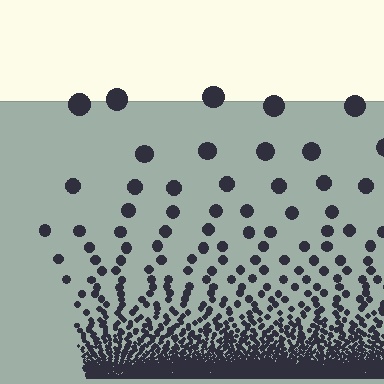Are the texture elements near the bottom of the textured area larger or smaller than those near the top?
Smaller. The gradient is inverted — elements near the bottom are smaller and denser.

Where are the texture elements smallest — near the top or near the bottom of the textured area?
Near the bottom.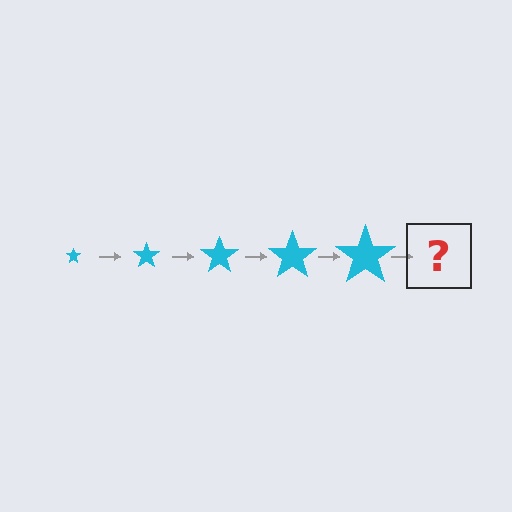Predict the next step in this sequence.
The next step is a cyan star, larger than the previous one.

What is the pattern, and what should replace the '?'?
The pattern is that the star gets progressively larger each step. The '?' should be a cyan star, larger than the previous one.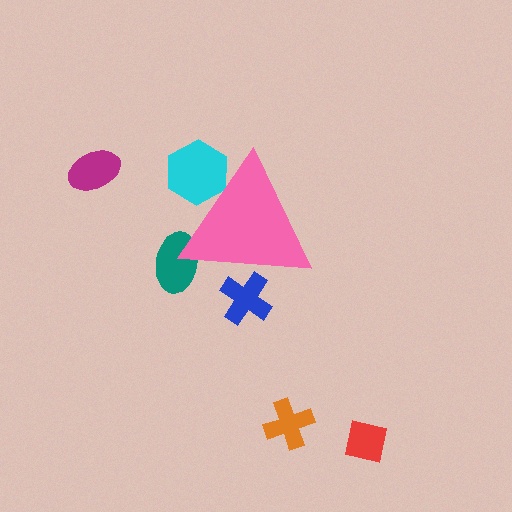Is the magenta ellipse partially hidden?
No, the magenta ellipse is fully visible.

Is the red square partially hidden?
No, the red square is fully visible.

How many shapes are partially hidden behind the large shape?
3 shapes are partially hidden.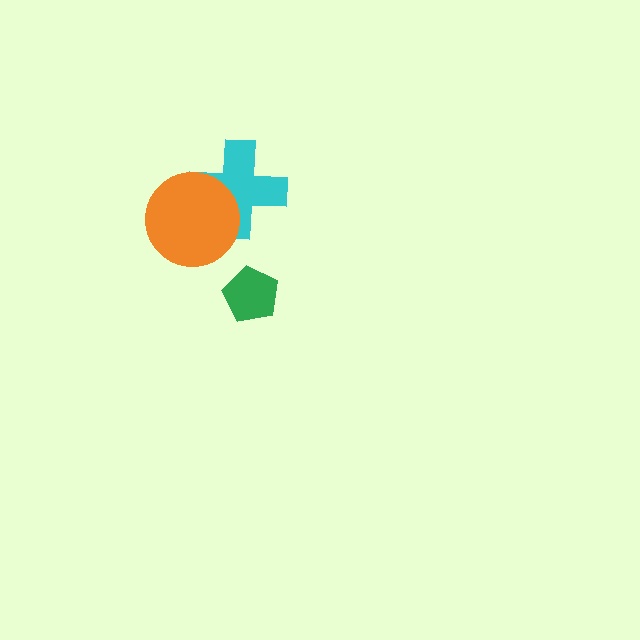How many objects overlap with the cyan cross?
1 object overlaps with the cyan cross.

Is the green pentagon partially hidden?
No, no other shape covers it.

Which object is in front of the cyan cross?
The orange circle is in front of the cyan cross.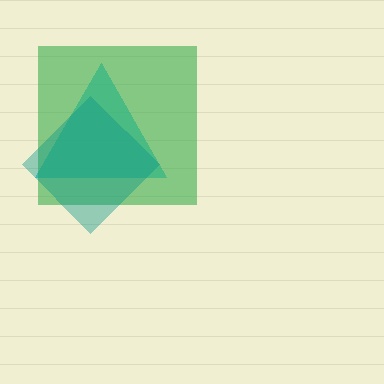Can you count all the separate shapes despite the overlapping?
Yes, there are 3 separate shapes.